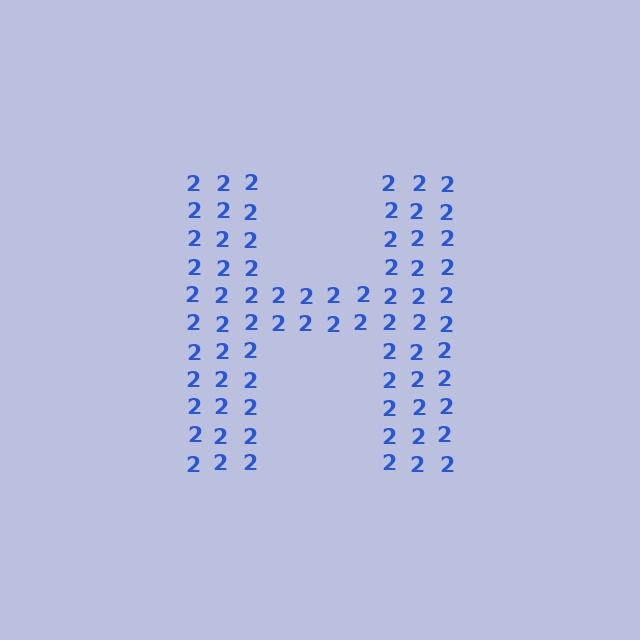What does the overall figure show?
The overall figure shows the letter H.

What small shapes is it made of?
It is made of small digit 2's.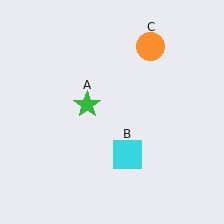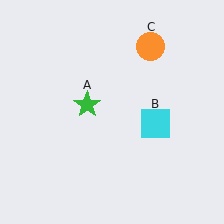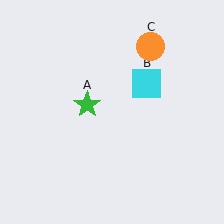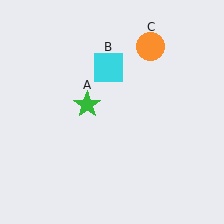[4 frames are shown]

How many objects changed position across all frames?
1 object changed position: cyan square (object B).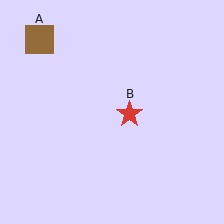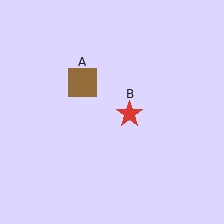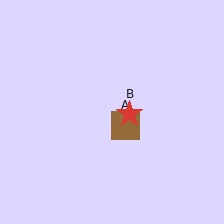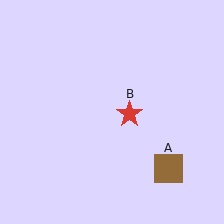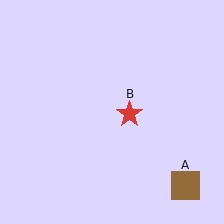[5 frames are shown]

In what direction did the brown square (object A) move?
The brown square (object A) moved down and to the right.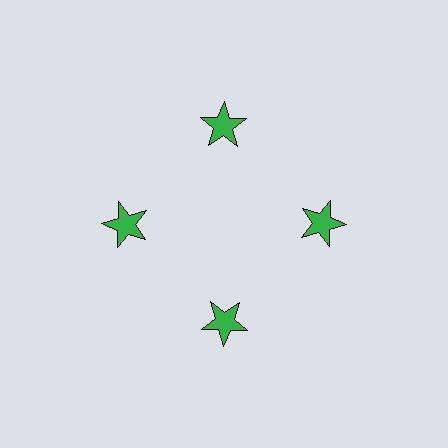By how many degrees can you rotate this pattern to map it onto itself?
The pattern maps onto itself every 90 degrees of rotation.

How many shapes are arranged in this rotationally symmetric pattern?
There are 4 shapes, arranged in 4 groups of 1.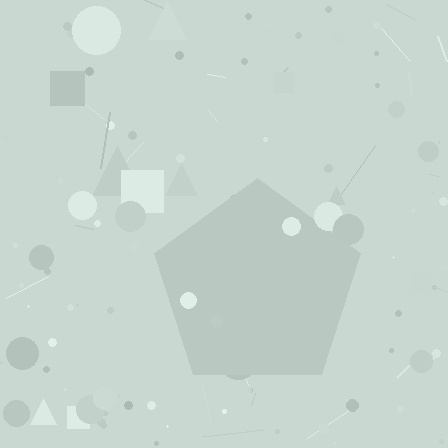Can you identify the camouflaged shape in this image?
The camouflaged shape is a pentagon.